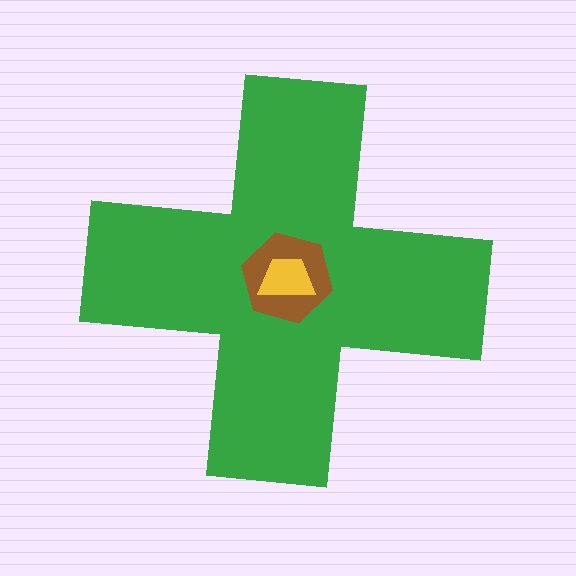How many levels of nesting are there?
3.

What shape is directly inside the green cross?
The brown hexagon.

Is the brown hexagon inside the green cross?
Yes.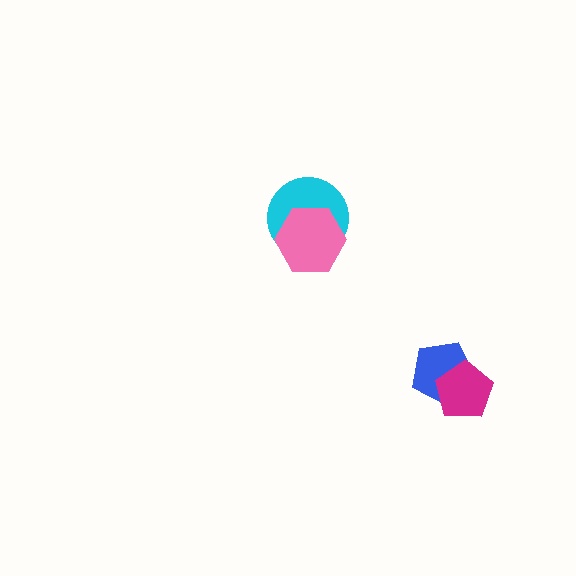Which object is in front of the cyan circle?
The pink hexagon is in front of the cyan circle.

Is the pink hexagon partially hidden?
No, no other shape covers it.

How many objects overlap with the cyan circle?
1 object overlaps with the cyan circle.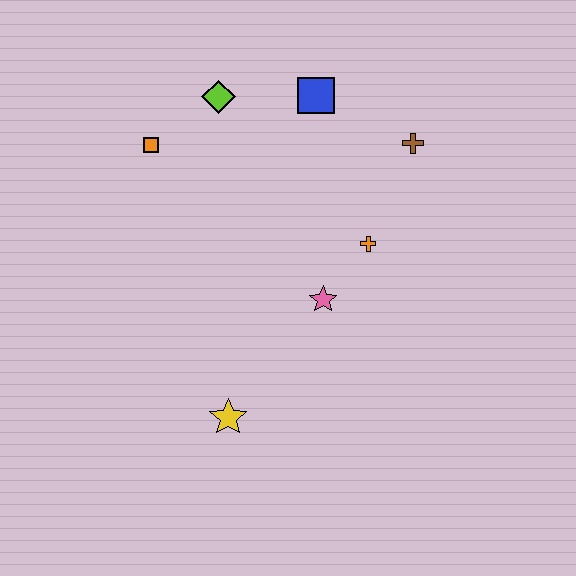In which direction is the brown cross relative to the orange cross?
The brown cross is above the orange cross.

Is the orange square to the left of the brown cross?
Yes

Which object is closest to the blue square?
The lime diamond is closest to the blue square.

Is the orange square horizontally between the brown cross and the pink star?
No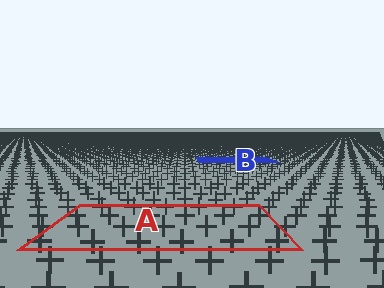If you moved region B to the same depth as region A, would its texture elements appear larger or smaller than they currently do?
They would appear larger. At a closer depth, the same texture elements are projected at a bigger on-screen size.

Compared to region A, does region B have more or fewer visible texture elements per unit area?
Region B has more texture elements per unit area — they are packed more densely because it is farther away.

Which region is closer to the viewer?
Region A is closer. The texture elements there are larger and more spread out.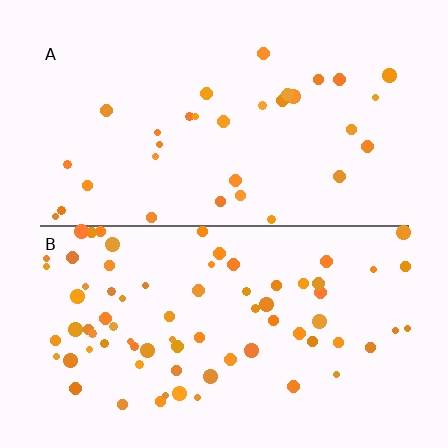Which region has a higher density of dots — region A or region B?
B (the bottom).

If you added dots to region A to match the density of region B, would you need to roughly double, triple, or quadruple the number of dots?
Approximately double.